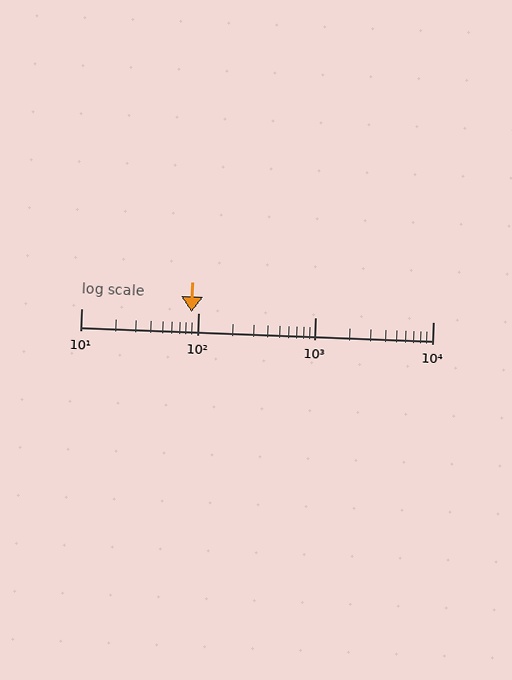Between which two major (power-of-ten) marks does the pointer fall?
The pointer is between 10 and 100.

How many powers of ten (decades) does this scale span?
The scale spans 3 decades, from 10 to 10000.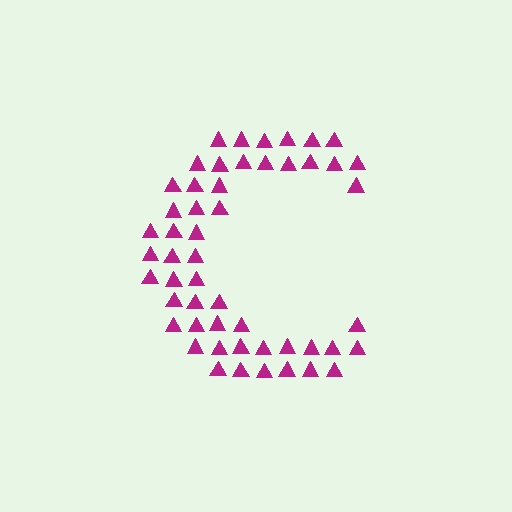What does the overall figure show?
The overall figure shows the letter C.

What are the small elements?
The small elements are triangles.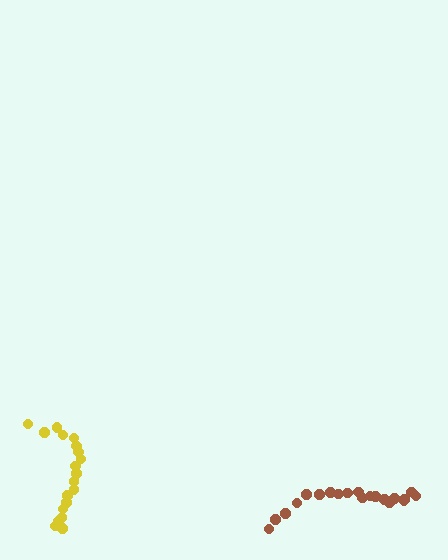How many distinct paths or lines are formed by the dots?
There are 2 distinct paths.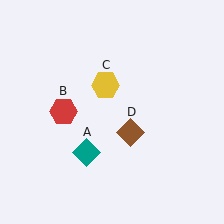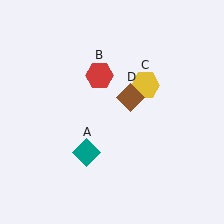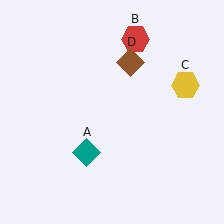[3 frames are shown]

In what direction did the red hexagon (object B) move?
The red hexagon (object B) moved up and to the right.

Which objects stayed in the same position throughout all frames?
Teal diamond (object A) remained stationary.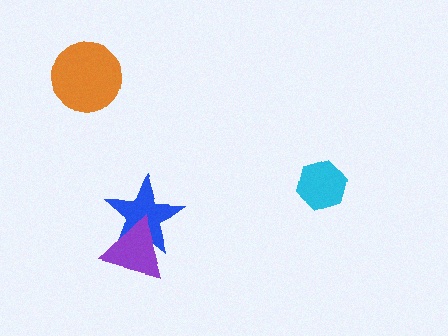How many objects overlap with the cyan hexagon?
0 objects overlap with the cyan hexagon.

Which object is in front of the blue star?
The purple triangle is in front of the blue star.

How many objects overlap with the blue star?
1 object overlaps with the blue star.